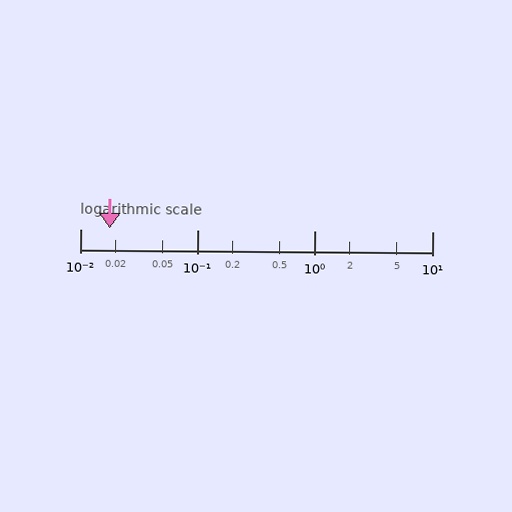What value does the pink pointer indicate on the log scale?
The pointer indicates approximately 0.018.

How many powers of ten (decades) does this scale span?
The scale spans 3 decades, from 0.01 to 10.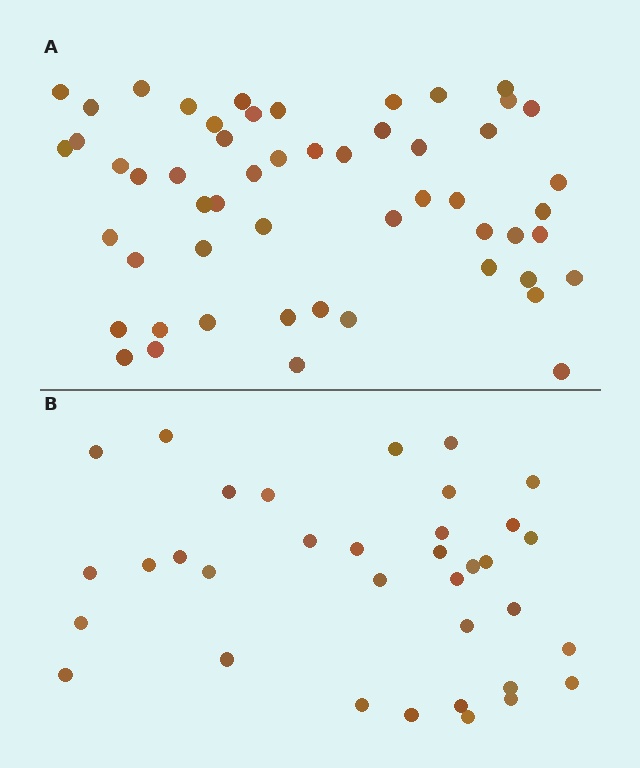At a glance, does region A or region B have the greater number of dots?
Region A (the top region) has more dots.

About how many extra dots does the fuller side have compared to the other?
Region A has approximately 20 more dots than region B.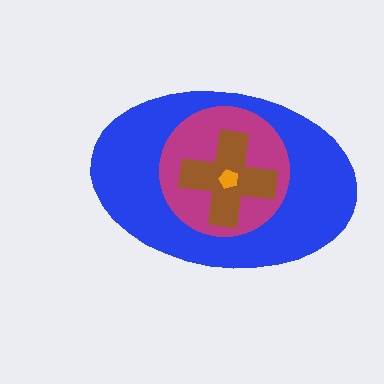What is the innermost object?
The orange pentagon.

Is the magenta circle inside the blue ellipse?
Yes.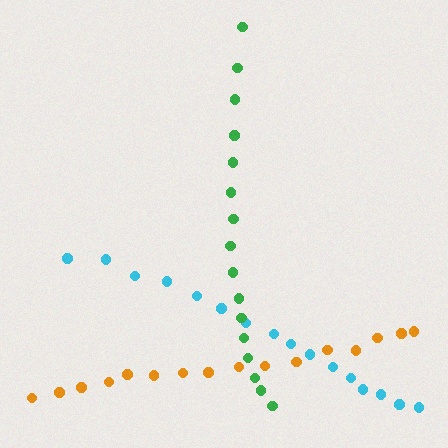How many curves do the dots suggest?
There are 3 distinct paths.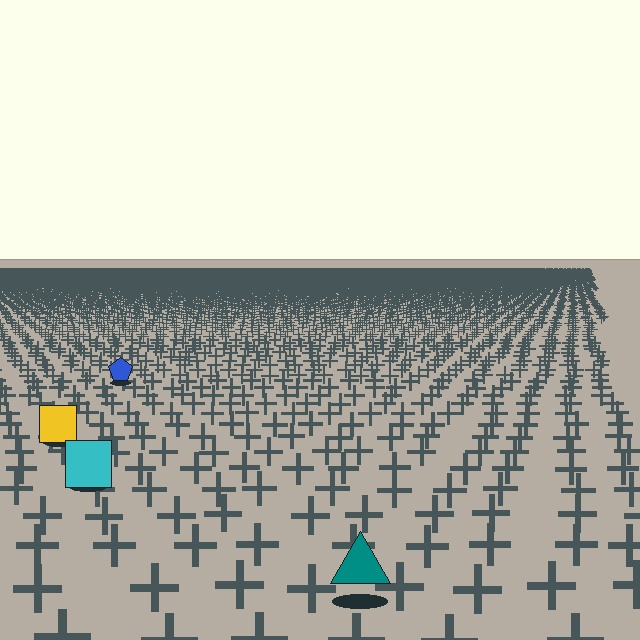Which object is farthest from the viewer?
The blue pentagon is farthest from the viewer. It appears smaller and the ground texture around it is denser.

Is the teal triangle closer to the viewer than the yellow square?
Yes. The teal triangle is closer — you can tell from the texture gradient: the ground texture is coarser near it.